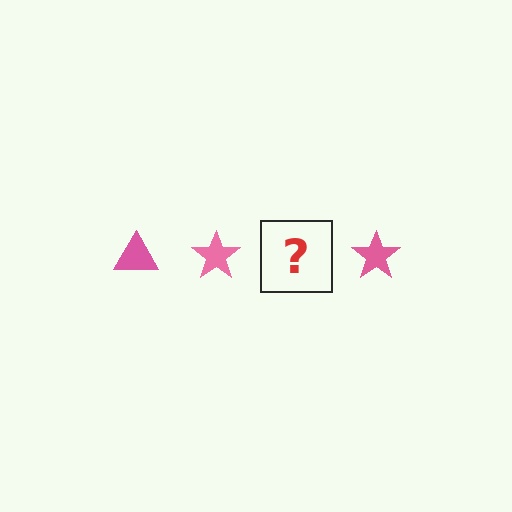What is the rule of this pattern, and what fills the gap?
The rule is that the pattern cycles through triangle, star shapes in pink. The gap should be filled with a pink triangle.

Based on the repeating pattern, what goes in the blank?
The blank should be a pink triangle.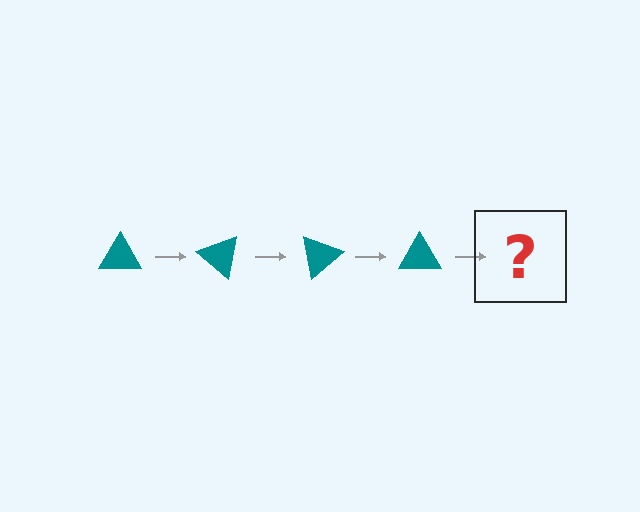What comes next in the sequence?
The next element should be a teal triangle rotated 160 degrees.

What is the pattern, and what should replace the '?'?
The pattern is that the triangle rotates 40 degrees each step. The '?' should be a teal triangle rotated 160 degrees.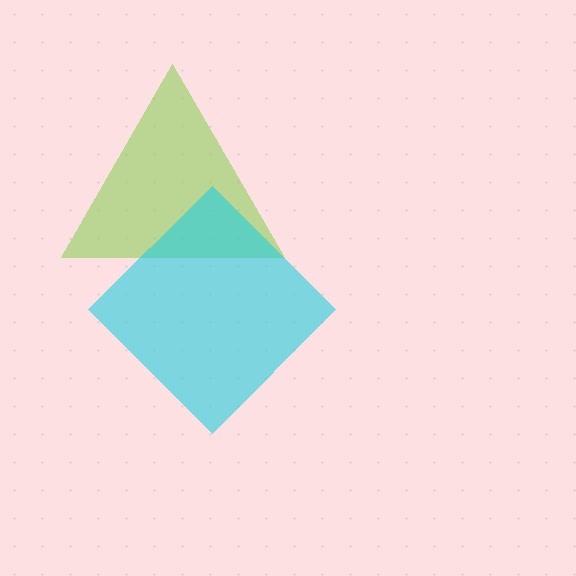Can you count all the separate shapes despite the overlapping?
Yes, there are 2 separate shapes.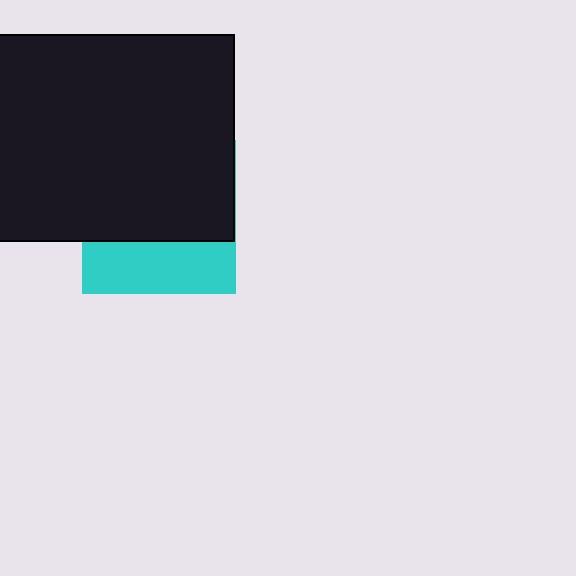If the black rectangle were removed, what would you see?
You would see the complete cyan square.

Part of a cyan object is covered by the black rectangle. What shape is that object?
It is a square.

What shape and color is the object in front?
The object in front is a black rectangle.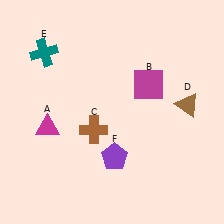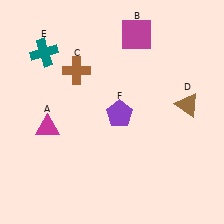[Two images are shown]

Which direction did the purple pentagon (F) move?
The purple pentagon (F) moved up.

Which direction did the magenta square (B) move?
The magenta square (B) moved up.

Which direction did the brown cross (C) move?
The brown cross (C) moved up.